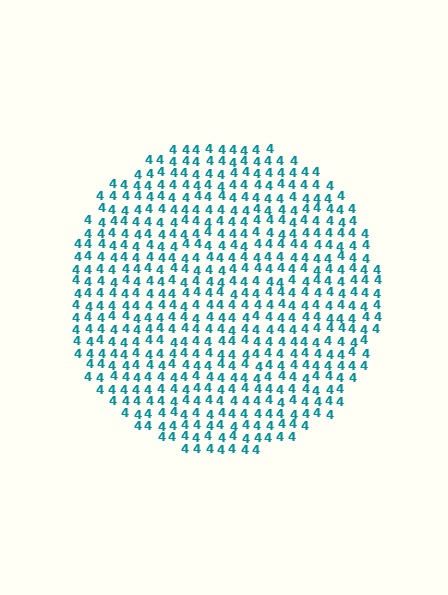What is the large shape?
The large shape is a circle.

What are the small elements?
The small elements are digit 4's.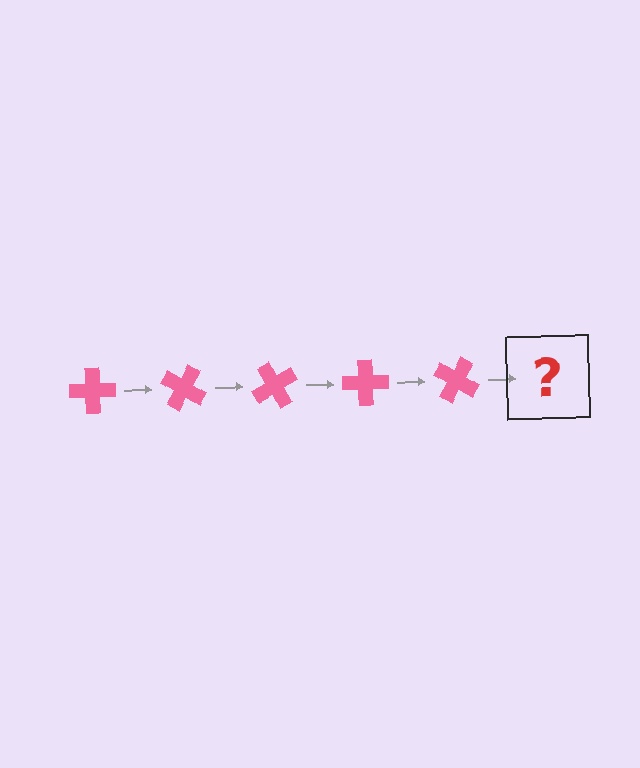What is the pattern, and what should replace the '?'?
The pattern is that the cross rotates 30 degrees each step. The '?' should be a pink cross rotated 150 degrees.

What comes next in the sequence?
The next element should be a pink cross rotated 150 degrees.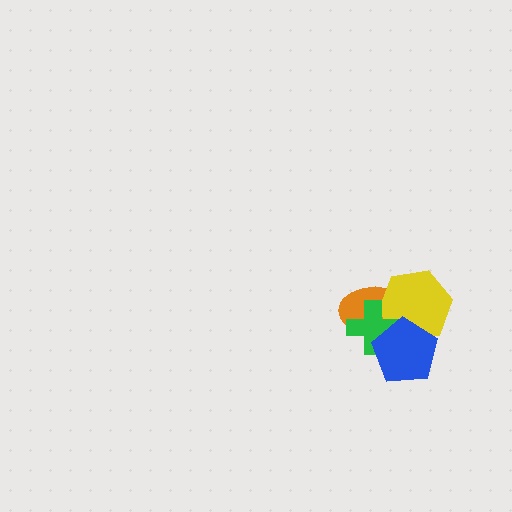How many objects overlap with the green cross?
3 objects overlap with the green cross.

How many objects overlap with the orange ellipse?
3 objects overlap with the orange ellipse.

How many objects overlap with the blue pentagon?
3 objects overlap with the blue pentagon.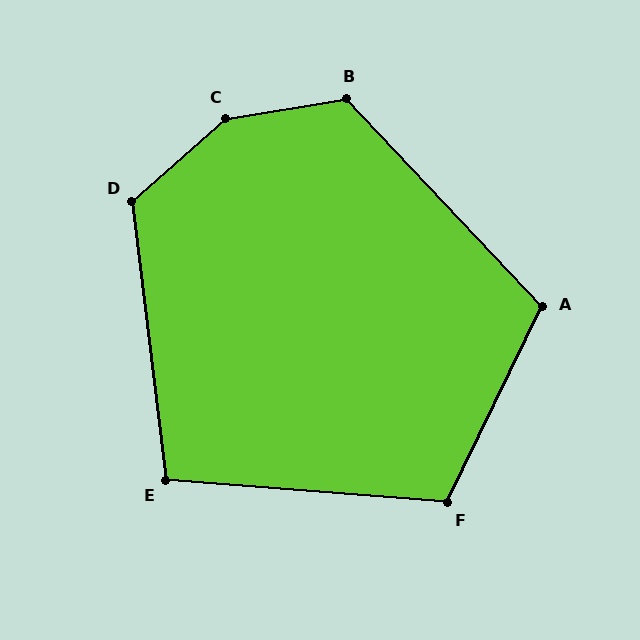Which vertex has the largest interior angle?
C, at approximately 148 degrees.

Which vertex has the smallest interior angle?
E, at approximately 101 degrees.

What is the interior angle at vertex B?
Approximately 124 degrees (obtuse).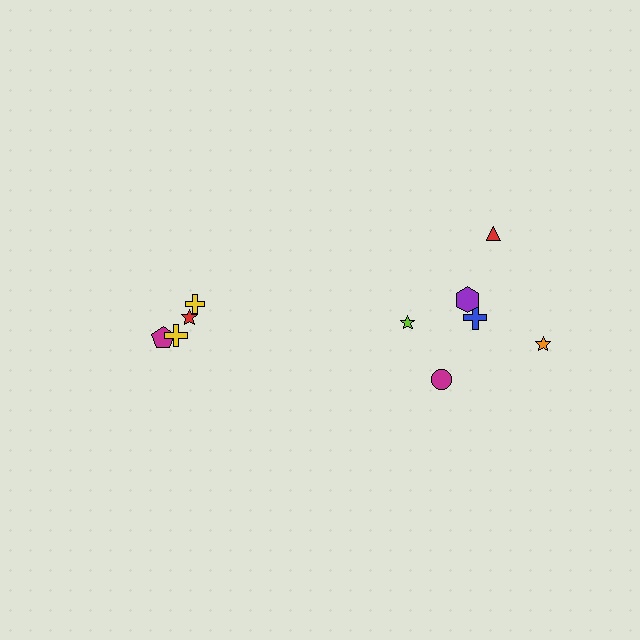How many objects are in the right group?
There are 6 objects.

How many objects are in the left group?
There are 4 objects.